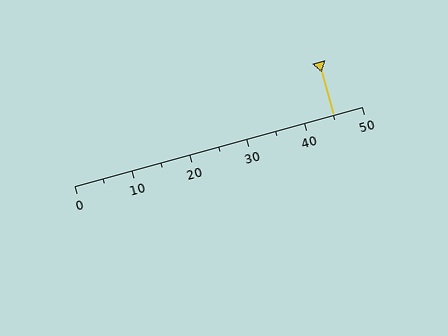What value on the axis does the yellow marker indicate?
The marker indicates approximately 45.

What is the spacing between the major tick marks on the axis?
The major ticks are spaced 10 apart.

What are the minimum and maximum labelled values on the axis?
The axis runs from 0 to 50.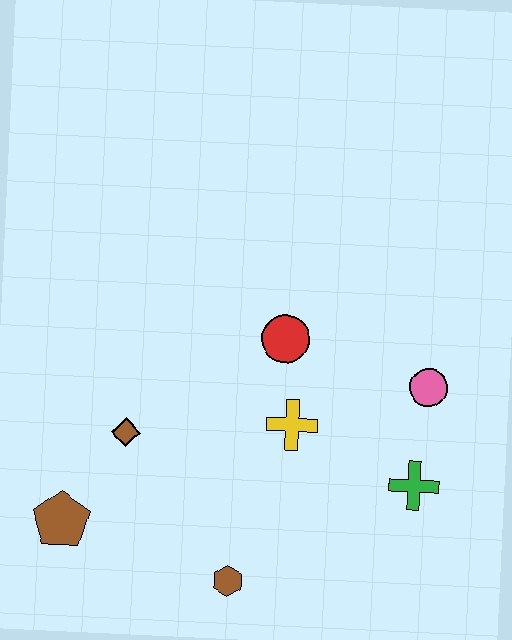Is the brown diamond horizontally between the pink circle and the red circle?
No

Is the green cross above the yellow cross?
No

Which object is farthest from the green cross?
The brown pentagon is farthest from the green cross.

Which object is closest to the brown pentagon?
The brown diamond is closest to the brown pentagon.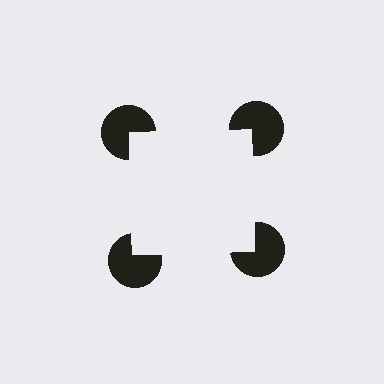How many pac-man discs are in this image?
There are 4 — one at each vertex of the illusory square.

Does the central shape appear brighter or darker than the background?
It typically appears slightly brighter than the background, even though no actual brightness change is drawn.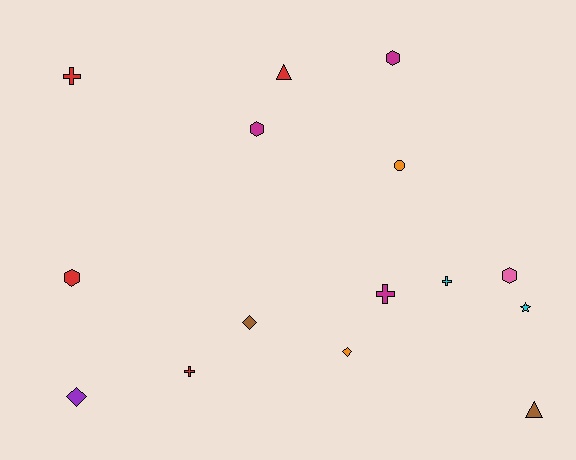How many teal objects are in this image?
There are no teal objects.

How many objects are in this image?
There are 15 objects.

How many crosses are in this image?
There are 4 crosses.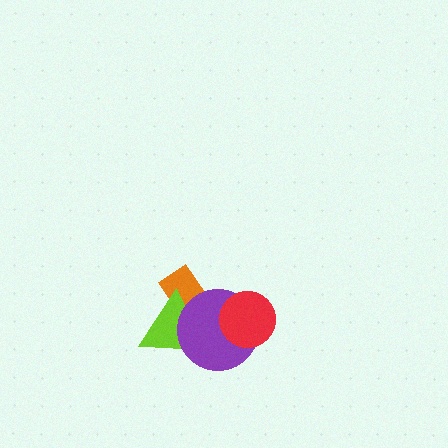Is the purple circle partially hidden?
Yes, it is partially covered by another shape.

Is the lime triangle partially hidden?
Yes, it is partially covered by another shape.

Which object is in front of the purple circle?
The red circle is in front of the purple circle.